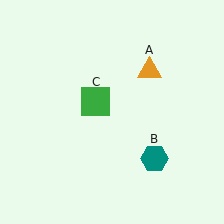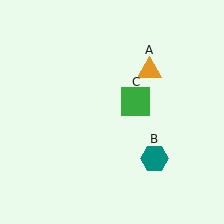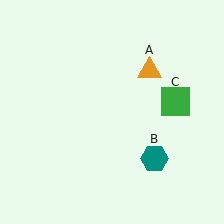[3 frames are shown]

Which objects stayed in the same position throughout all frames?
Orange triangle (object A) and teal hexagon (object B) remained stationary.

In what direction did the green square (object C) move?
The green square (object C) moved right.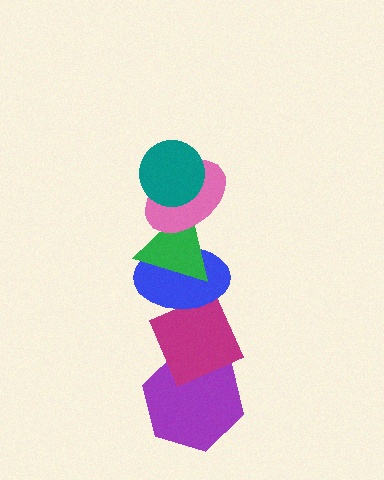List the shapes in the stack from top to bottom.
From top to bottom: the teal circle, the pink ellipse, the green triangle, the blue ellipse, the magenta diamond, the purple hexagon.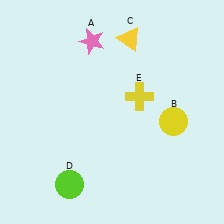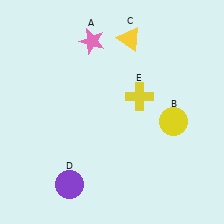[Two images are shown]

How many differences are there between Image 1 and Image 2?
There is 1 difference between the two images.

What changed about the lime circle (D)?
In Image 1, D is lime. In Image 2, it changed to purple.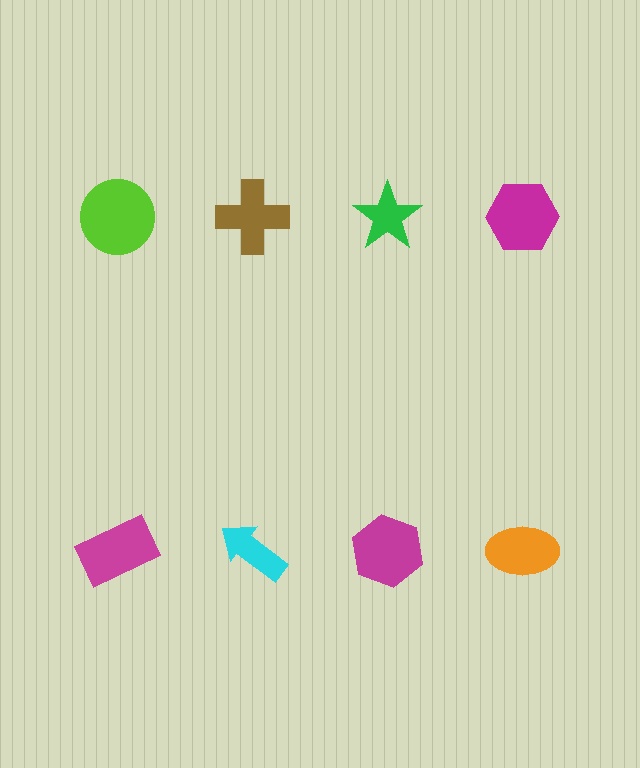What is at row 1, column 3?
A green star.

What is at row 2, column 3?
A magenta hexagon.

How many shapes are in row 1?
4 shapes.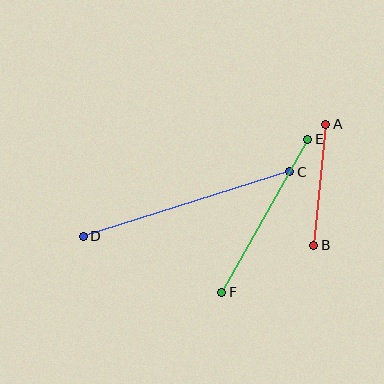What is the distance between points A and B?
The distance is approximately 122 pixels.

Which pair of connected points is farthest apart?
Points C and D are farthest apart.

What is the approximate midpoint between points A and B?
The midpoint is at approximately (320, 185) pixels.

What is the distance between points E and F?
The distance is approximately 175 pixels.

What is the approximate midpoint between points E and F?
The midpoint is at approximately (265, 216) pixels.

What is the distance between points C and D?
The distance is approximately 216 pixels.